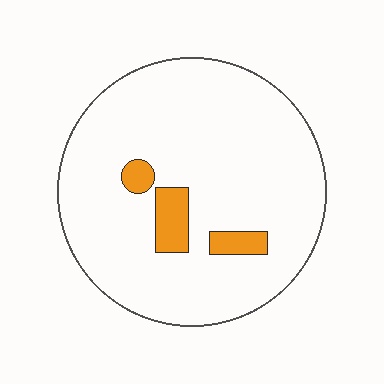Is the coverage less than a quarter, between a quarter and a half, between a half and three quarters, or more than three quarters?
Less than a quarter.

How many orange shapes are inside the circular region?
3.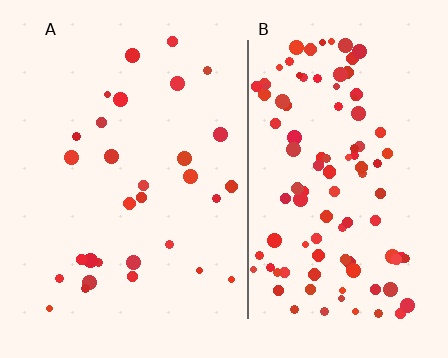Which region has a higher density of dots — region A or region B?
B (the right).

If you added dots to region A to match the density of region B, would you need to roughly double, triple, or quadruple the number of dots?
Approximately triple.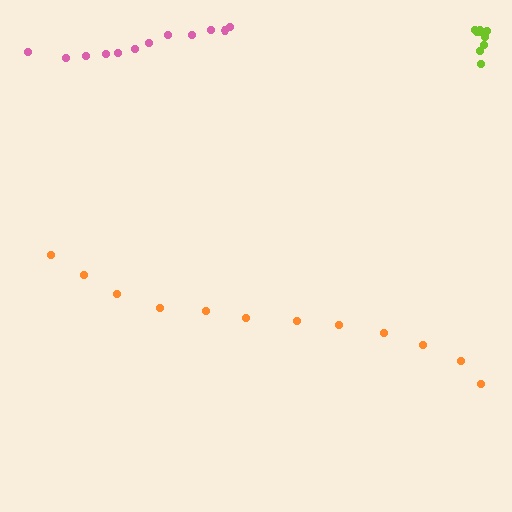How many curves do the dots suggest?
There are 3 distinct paths.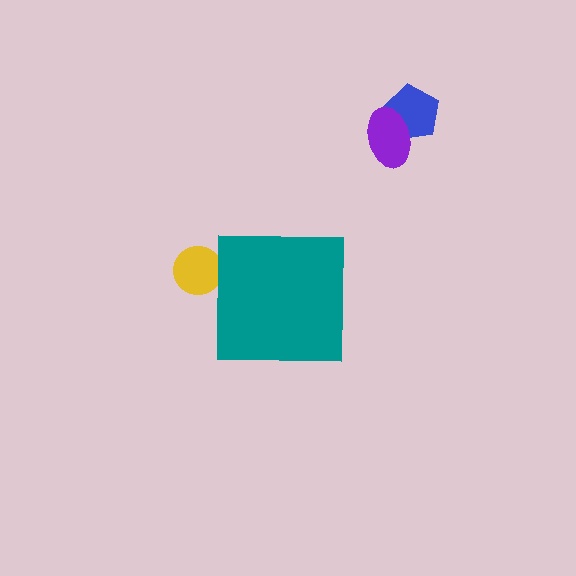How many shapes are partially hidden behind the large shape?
1 shape is partially hidden.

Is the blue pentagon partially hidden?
No, the blue pentagon is fully visible.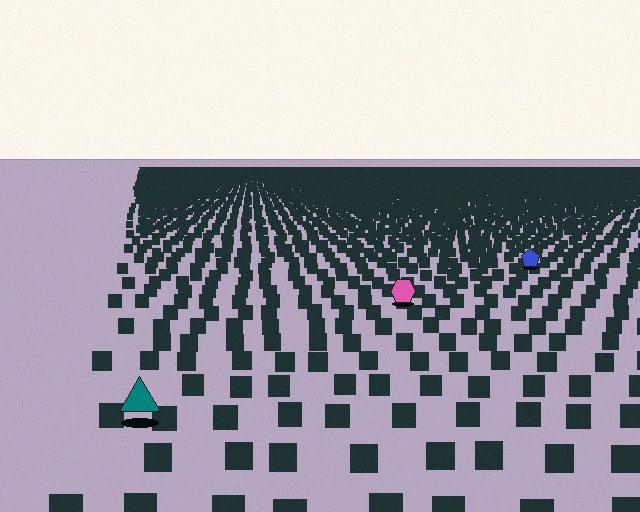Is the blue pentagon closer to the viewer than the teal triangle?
No. The teal triangle is closer — you can tell from the texture gradient: the ground texture is coarser near it.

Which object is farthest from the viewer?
The blue pentagon is farthest from the viewer. It appears smaller and the ground texture around it is denser.